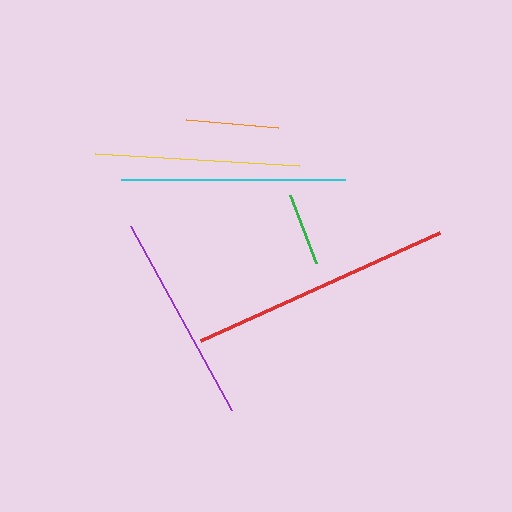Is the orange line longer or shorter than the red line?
The red line is longer than the orange line.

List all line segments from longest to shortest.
From longest to shortest: red, cyan, purple, yellow, orange, green.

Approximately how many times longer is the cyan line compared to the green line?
The cyan line is approximately 3.1 times the length of the green line.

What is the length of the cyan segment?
The cyan segment is approximately 224 pixels long.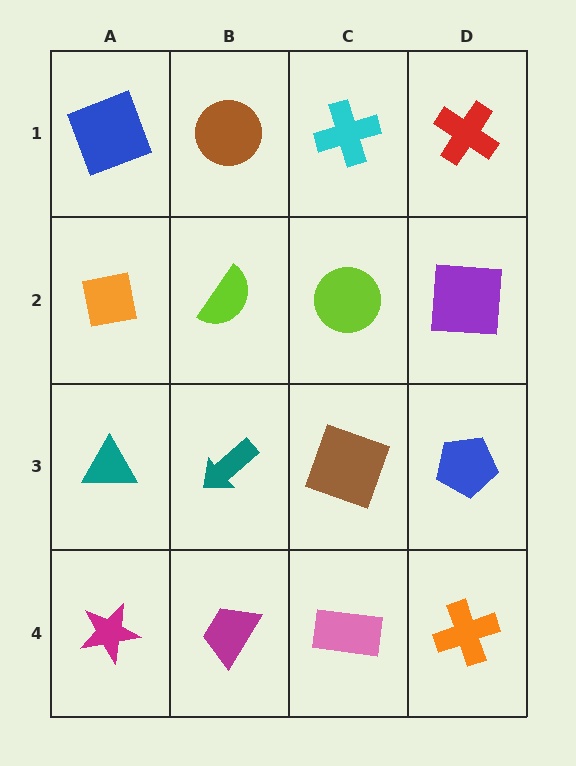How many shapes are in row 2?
4 shapes.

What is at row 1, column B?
A brown circle.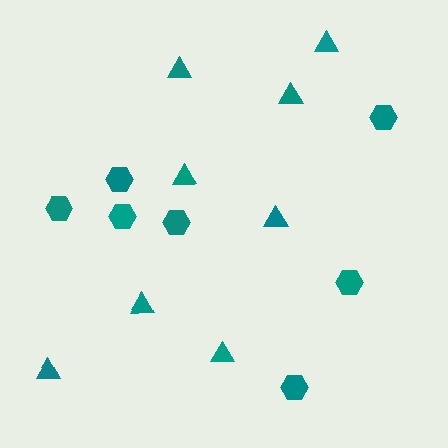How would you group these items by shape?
There are 2 groups: one group of triangles (8) and one group of hexagons (7).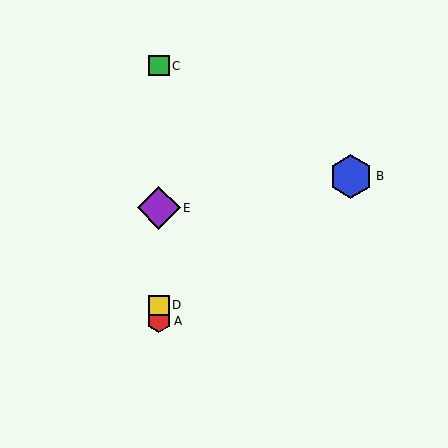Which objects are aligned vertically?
Objects A, C, D, E are aligned vertically.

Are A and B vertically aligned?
No, A is at x≈159 and B is at x≈351.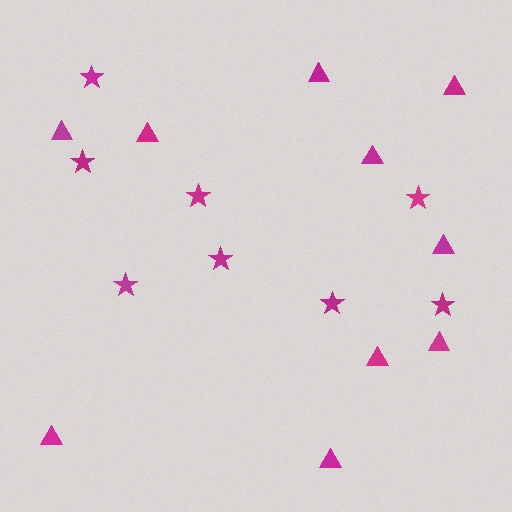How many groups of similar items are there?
There are 2 groups: one group of triangles (10) and one group of stars (8).